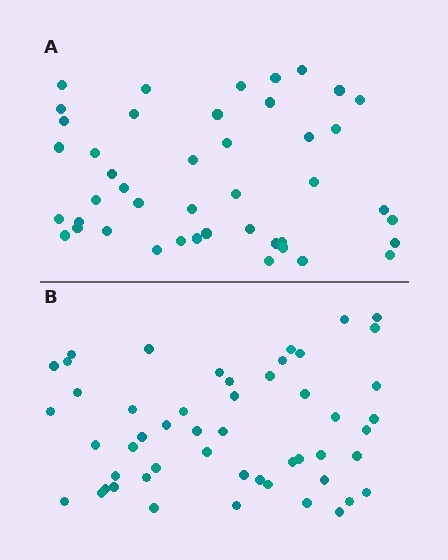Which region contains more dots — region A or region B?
Region B (the bottom region) has more dots.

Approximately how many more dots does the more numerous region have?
Region B has roughly 8 or so more dots than region A.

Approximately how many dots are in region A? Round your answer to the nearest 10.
About 40 dots. (The exact count is 44, which rounds to 40.)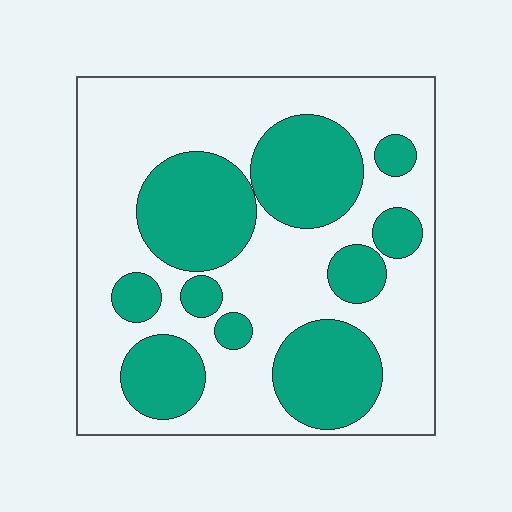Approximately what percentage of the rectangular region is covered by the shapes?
Approximately 35%.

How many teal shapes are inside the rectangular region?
10.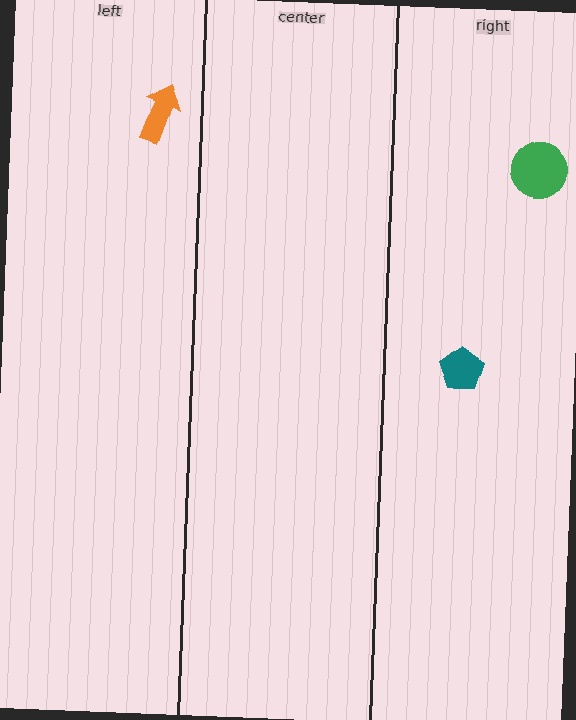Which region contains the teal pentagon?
The right region.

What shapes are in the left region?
The orange arrow.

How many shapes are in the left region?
1.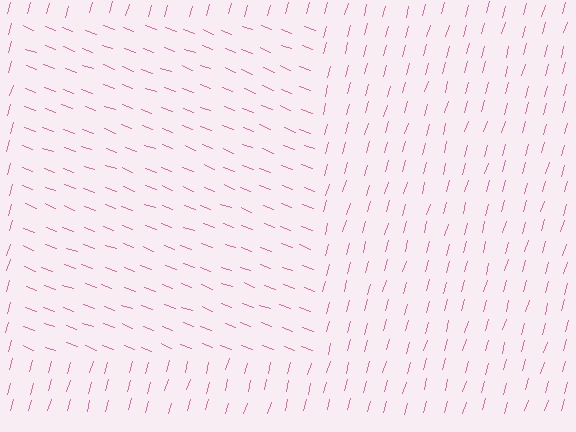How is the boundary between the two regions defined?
The boundary is defined purely by a change in line orientation (approximately 85 degrees difference). All lines are the same color and thickness.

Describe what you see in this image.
The image is filled with small pink line segments. A rectangle region in the image has lines oriented differently from the surrounding lines, creating a visible texture boundary.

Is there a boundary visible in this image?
Yes, there is a texture boundary formed by a change in line orientation.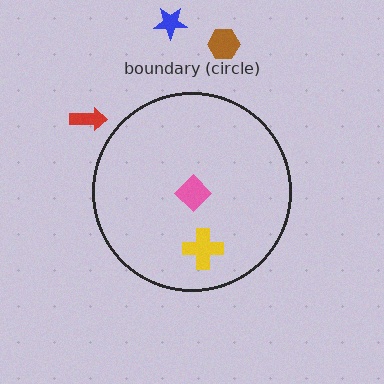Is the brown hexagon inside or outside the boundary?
Outside.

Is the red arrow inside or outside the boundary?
Outside.